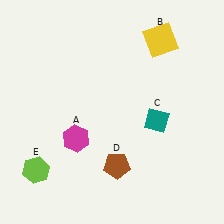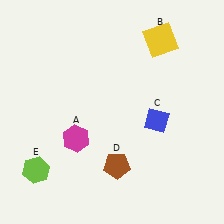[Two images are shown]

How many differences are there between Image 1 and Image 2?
There is 1 difference between the two images.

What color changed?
The diamond (C) changed from teal in Image 1 to blue in Image 2.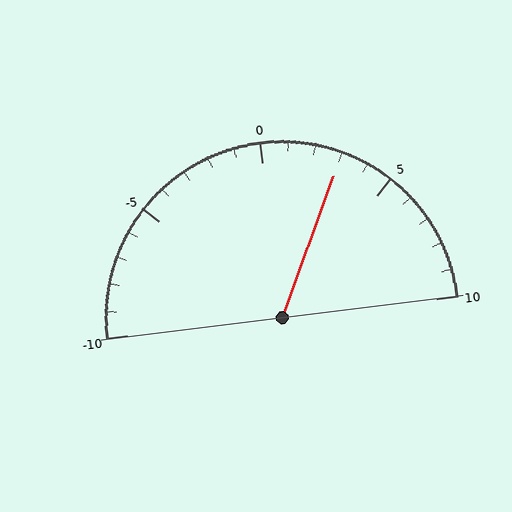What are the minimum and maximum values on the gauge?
The gauge ranges from -10 to 10.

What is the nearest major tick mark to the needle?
The nearest major tick mark is 5.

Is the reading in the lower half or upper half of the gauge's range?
The reading is in the upper half of the range (-10 to 10).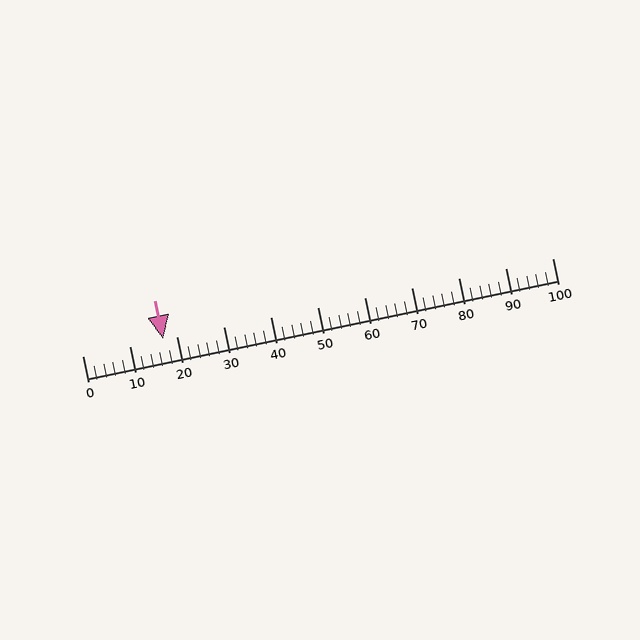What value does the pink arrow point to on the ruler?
The pink arrow points to approximately 17.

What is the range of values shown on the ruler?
The ruler shows values from 0 to 100.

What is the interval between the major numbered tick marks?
The major tick marks are spaced 10 units apart.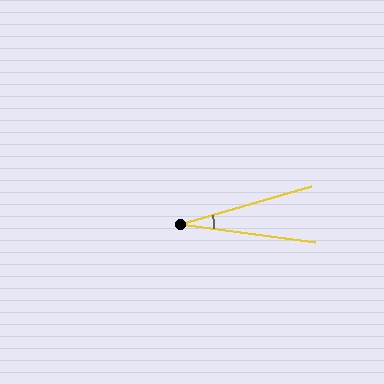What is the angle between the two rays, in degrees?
Approximately 24 degrees.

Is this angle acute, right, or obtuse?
It is acute.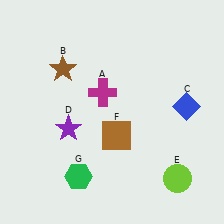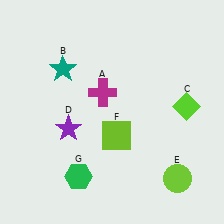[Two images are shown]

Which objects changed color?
B changed from brown to teal. C changed from blue to lime. F changed from brown to lime.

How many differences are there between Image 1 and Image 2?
There are 3 differences between the two images.